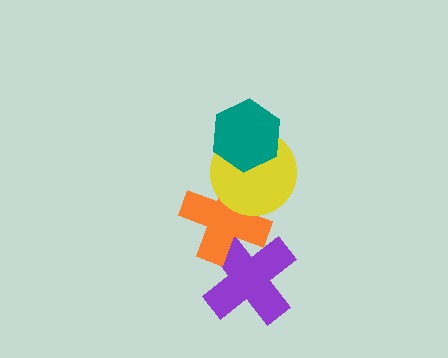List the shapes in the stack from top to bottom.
From top to bottom: the teal hexagon, the yellow circle, the orange cross, the purple cross.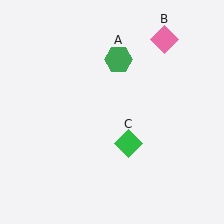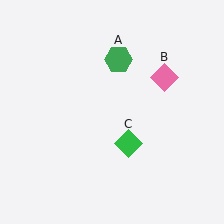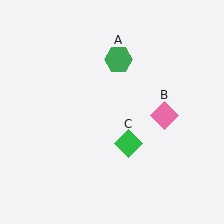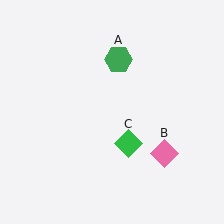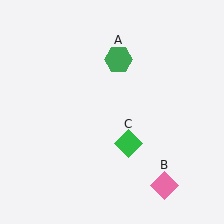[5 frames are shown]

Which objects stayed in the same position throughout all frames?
Green hexagon (object A) and green diamond (object C) remained stationary.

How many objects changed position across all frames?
1 object changed position: pink diamond (object B).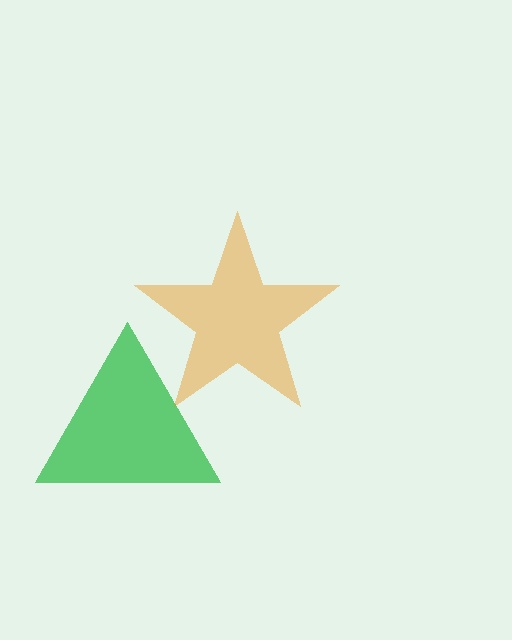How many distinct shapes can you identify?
There are 2 distinct shapes: a green triangle, an orange star.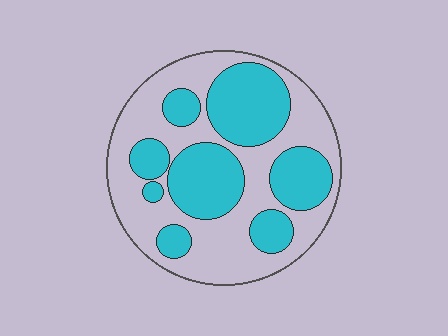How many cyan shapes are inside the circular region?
8.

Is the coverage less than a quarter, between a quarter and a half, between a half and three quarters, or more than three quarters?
Between a quarter and a half.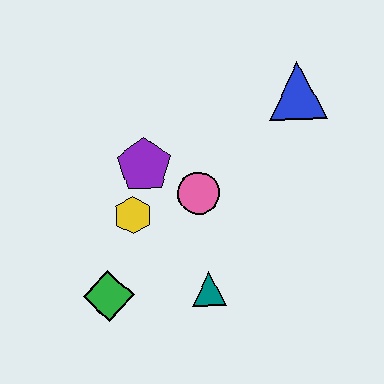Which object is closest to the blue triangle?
The pink circle is closest to the blue triangle.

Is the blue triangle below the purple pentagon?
No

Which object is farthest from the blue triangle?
The green diamond is farthest from the blue triangle.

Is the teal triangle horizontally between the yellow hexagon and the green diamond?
No